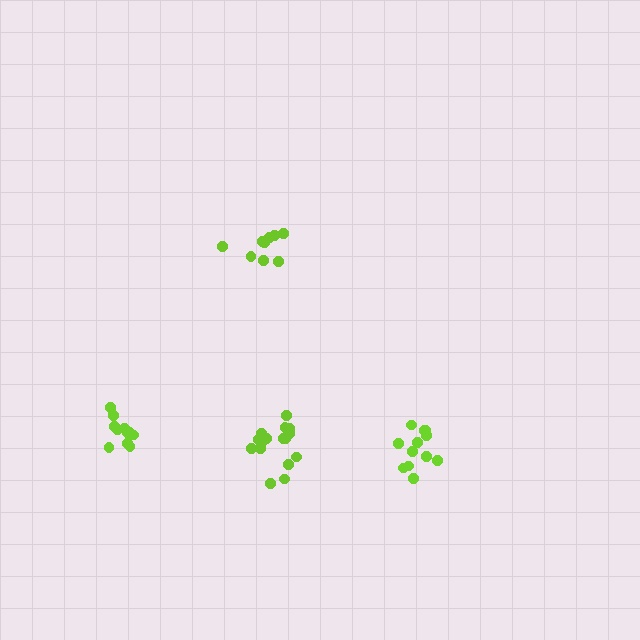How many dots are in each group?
Group 1: 16 dots, Group 2: 10 dots, Group 3: 12 dots, Group 4: 12 dots (50 total).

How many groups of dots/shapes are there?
There are 4 groups.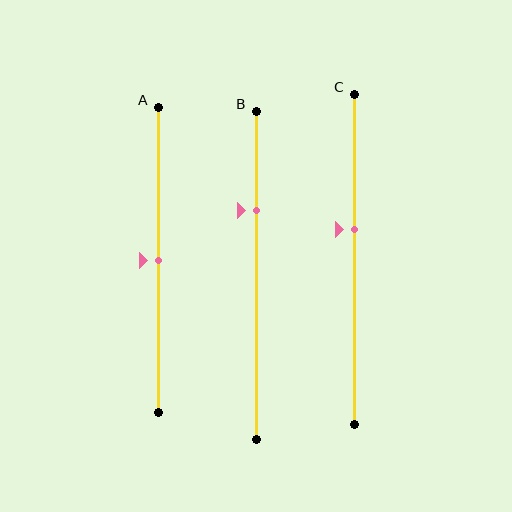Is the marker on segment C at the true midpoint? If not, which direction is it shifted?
No, the marker on segment C is shifted upward by about 9% of the segment length.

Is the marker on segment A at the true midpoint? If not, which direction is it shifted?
Yes, the marker on segment A is at the true midpoint.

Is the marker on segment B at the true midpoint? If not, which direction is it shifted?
No, the marker on segment B is shifted upward by about 20% of the segment length.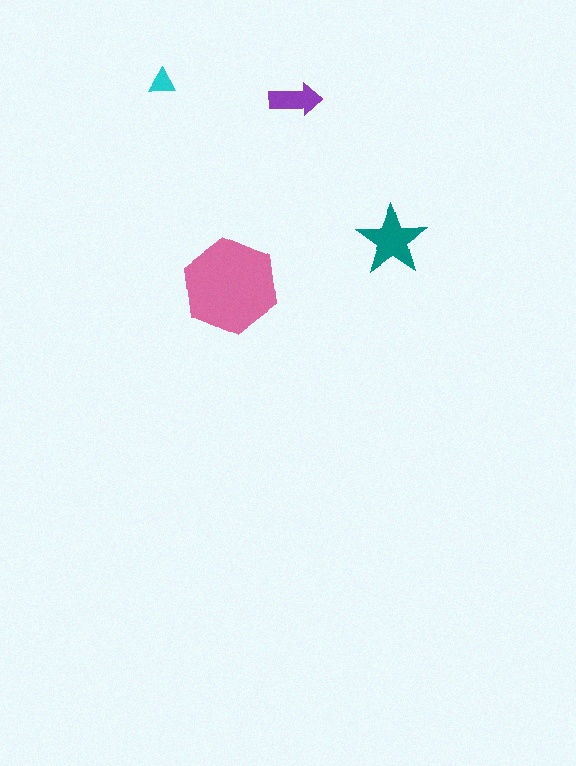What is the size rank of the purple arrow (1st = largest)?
3rd.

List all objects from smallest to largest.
The cyan triangle, the purple arrow, the teal star, the pink hexagon.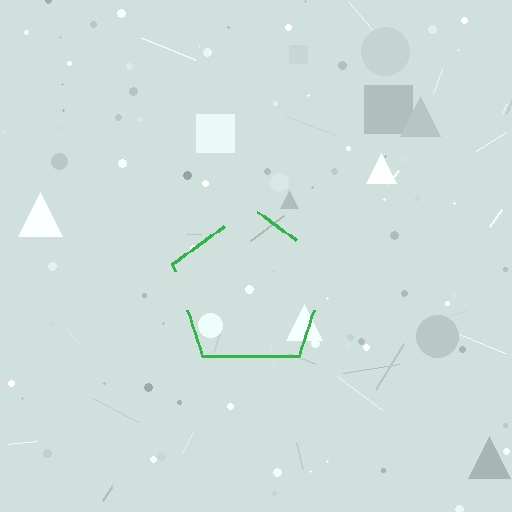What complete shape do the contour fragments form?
The contour fragments form a pentagon.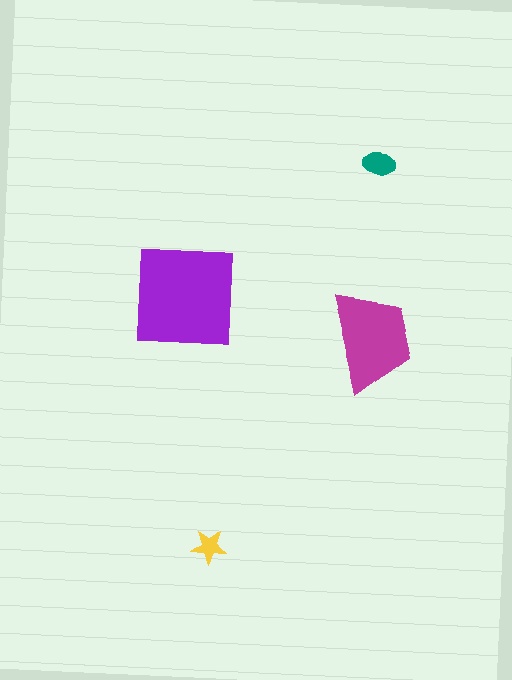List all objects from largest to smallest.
The purple square, the magenta trapezoid, the teal ellipse, the yellow star.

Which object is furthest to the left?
The purple square is leftmost.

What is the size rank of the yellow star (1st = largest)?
4th.